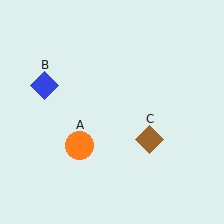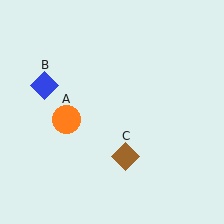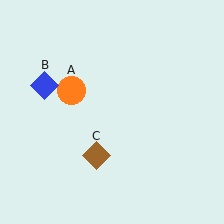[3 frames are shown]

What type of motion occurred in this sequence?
The orange circle (object A), brown diamond (object C) rotated clockwise around the center of the scene.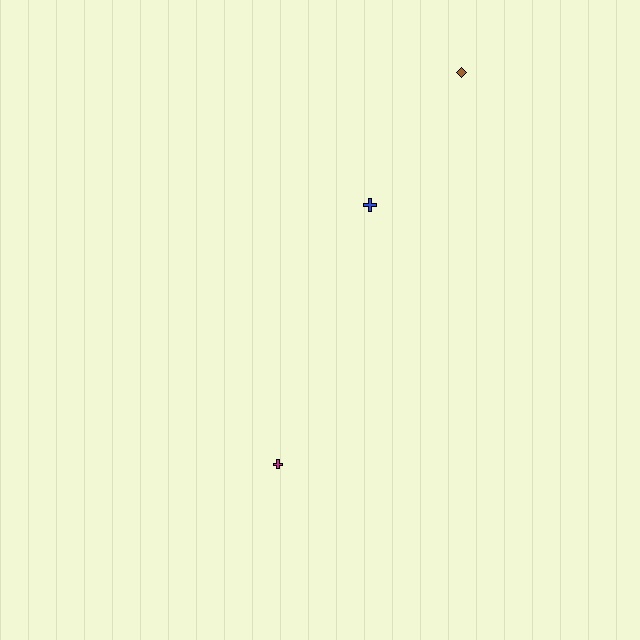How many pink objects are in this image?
There are no pink objects.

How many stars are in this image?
There are no stars.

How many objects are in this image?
There are 3 objects.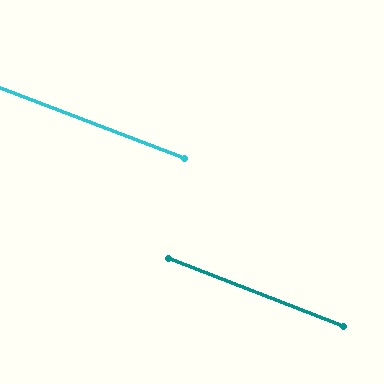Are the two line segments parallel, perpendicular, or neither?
Parallel — their directions differ by only 0.5°.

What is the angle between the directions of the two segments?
Approximately 0 degrees.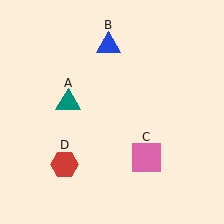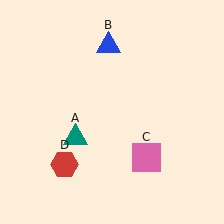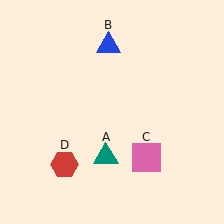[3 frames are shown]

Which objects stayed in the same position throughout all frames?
Blue triangle (object B) and pink square (object C) and red hexagon (object D) remained stationary.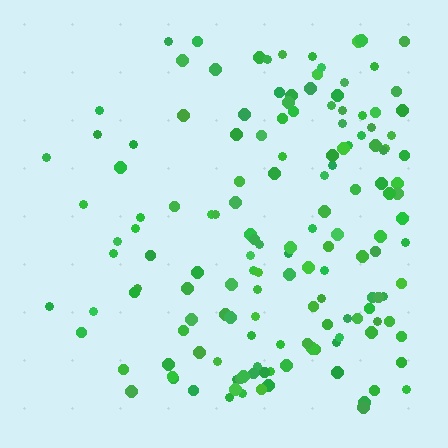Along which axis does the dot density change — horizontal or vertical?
Horizontal.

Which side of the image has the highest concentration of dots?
The right.